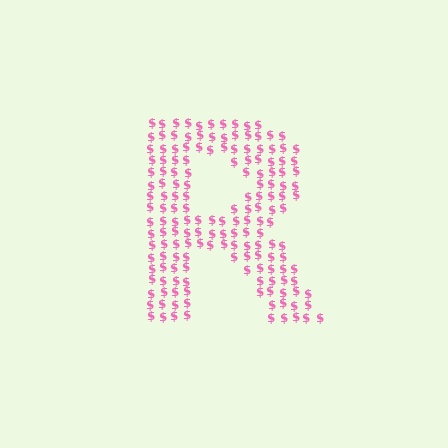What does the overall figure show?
The overall figure shows the letter R.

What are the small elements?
The small elements are dollar signs.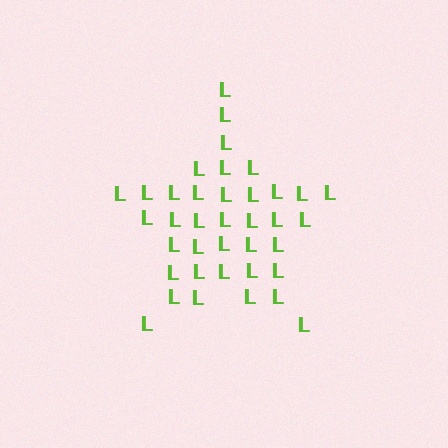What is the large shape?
The large shape is a star.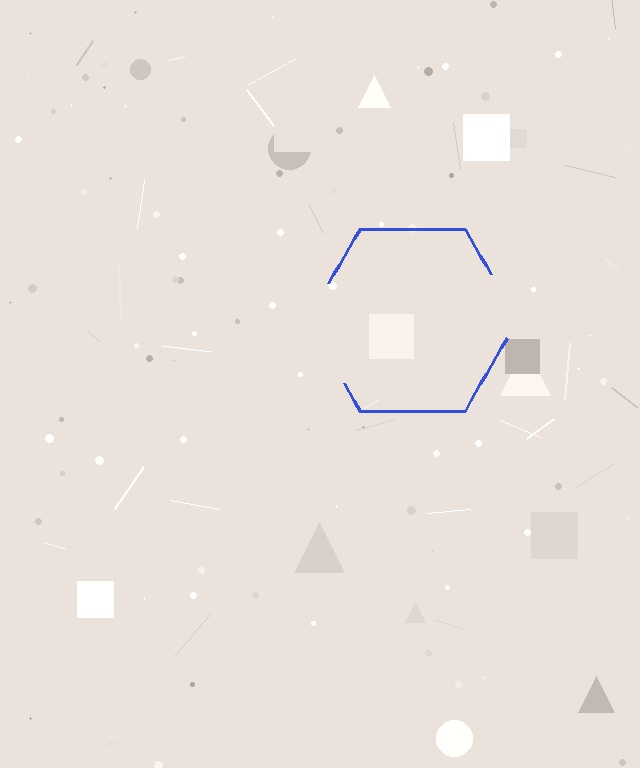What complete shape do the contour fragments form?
The contour fragments form a hexagon.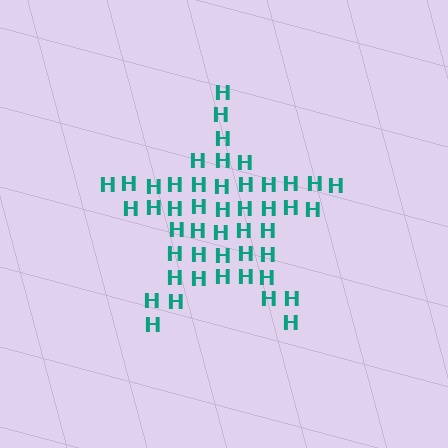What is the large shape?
The large shape is a star.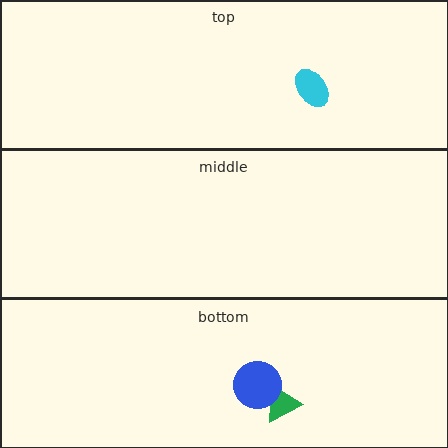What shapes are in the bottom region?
The green triangle, the blue circle.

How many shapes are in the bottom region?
2.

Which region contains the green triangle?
The bottom region.